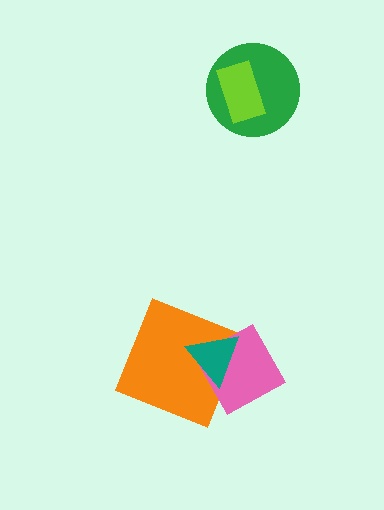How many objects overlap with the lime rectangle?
1 object overlaps with the lime rectangle.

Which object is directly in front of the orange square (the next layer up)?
The pink diamond is directly in front of the orange square.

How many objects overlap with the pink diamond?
2 objects overlap with the pink diamond.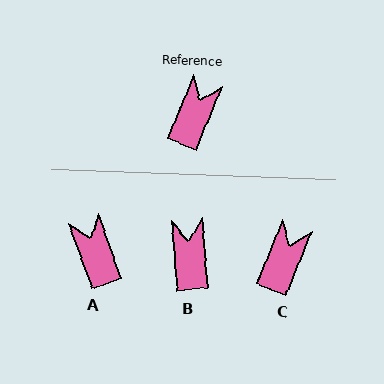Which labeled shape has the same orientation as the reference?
C.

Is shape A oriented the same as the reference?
No, it is off by about 42 degrees.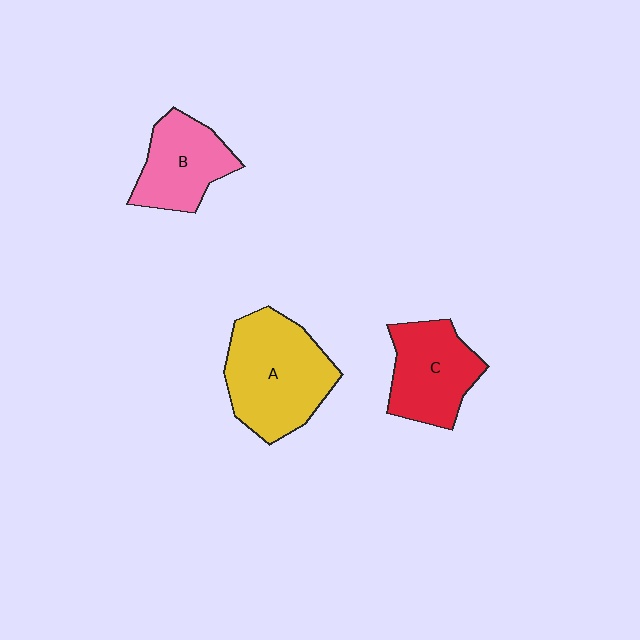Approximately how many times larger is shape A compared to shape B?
Approximately 1.5 times.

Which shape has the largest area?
Shape A (yellow).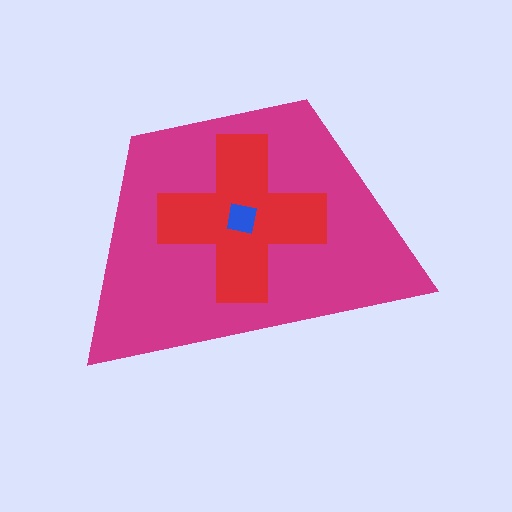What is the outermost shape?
The magenta trapezoid.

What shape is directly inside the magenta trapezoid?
The red cross.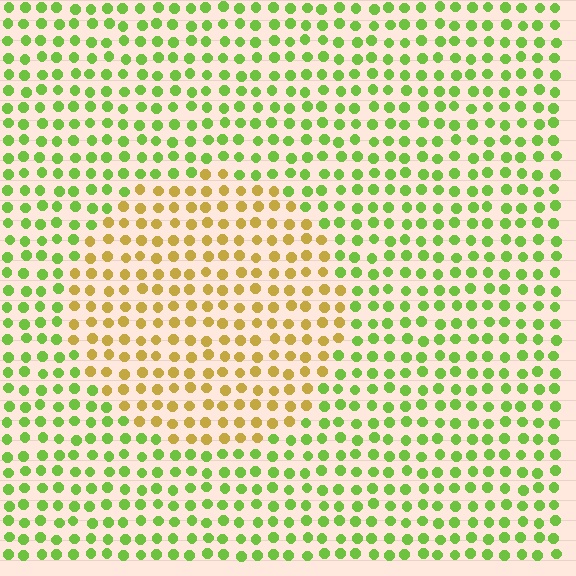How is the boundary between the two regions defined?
The boundary is defined purely by a slight shift in hue (about 52 degrees). Spacing, size, and orientation are identical on both sides.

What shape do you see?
I see a circle.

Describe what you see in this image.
The image is filled with small lime elements in a uniform arrangement. A circle-shaped region is visible where the elements are tinted to a slightly different hue, forming a subtle color boundary.